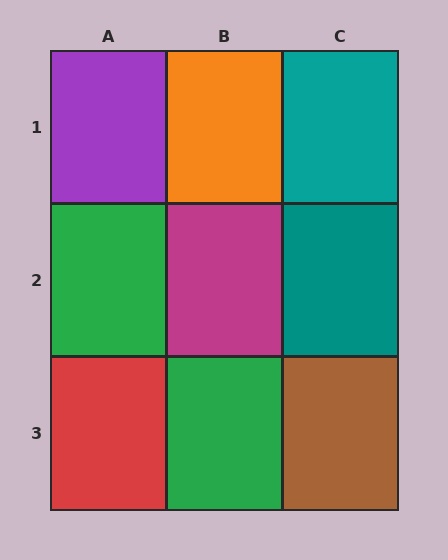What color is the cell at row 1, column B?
Orange.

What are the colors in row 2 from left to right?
Green, magenta, teal.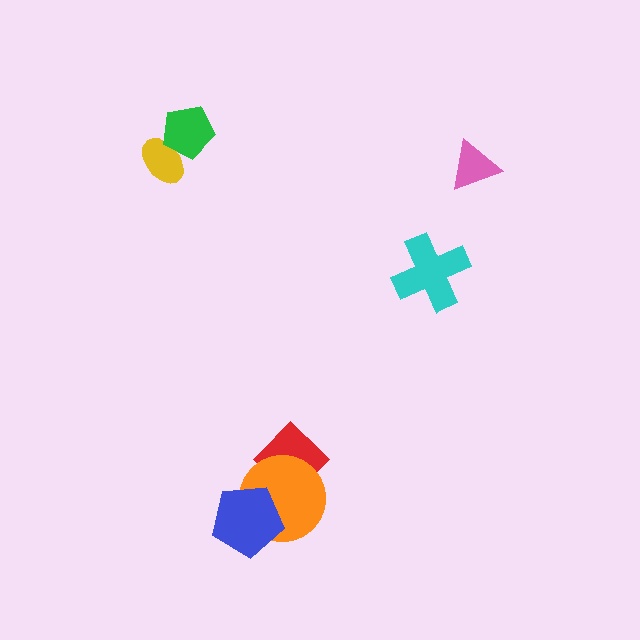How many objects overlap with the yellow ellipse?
1 object overlaps with the yellow ellipse.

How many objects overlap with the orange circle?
2 objects overlap with the orange circle.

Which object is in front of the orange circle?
The blue pentagon is in front of the orange circle.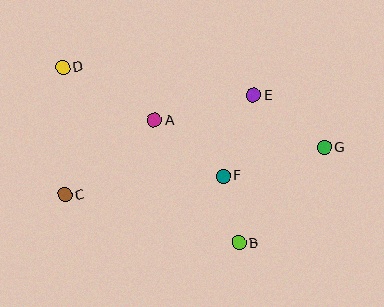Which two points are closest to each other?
Points B and F are closest to each other.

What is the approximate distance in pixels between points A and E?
The distance between A and E is approximately 102 pixels.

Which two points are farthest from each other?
Points D and G are farthest from each other.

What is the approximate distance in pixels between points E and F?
The distance between E and F is approximately 86 pixels.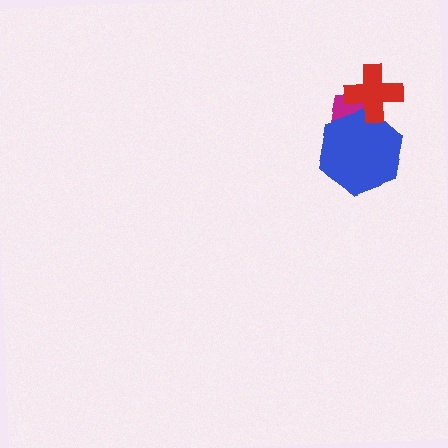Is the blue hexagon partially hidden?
Yes, it is partially covered by another shape.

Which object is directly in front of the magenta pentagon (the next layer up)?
The blue hexagon is directly in front of the magenta pentagon.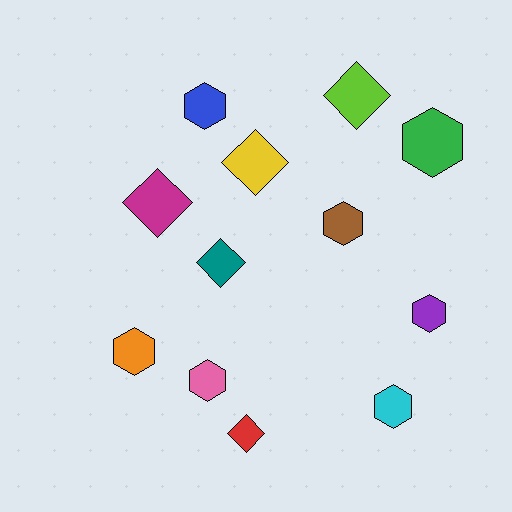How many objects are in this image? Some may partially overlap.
There are 12 objects.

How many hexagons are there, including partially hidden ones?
There are 7 hexagons.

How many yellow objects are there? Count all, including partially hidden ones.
There is 1 yellow object.